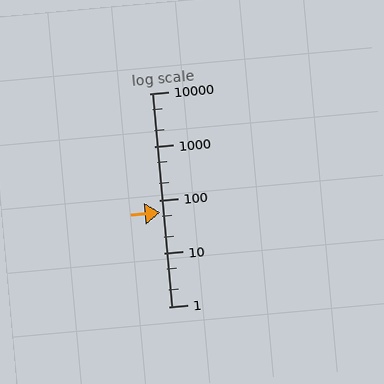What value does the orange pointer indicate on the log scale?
The pointer indicates approximately 59.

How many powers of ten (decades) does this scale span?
The scale spans 4 decades, from 1 to 10000.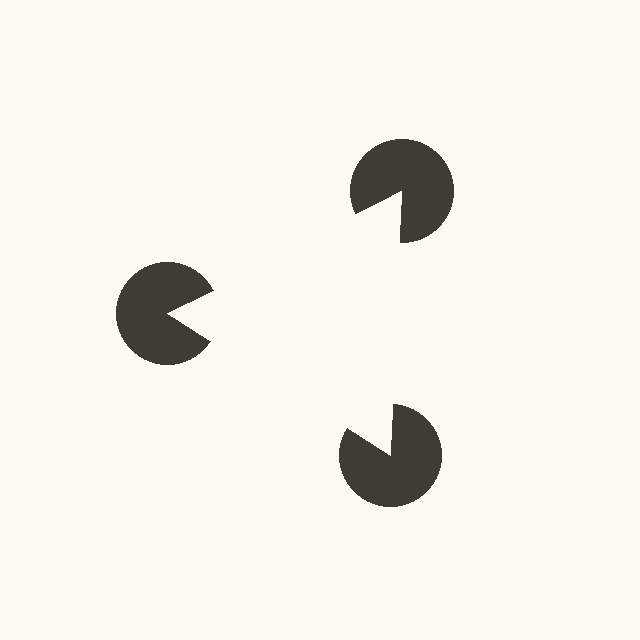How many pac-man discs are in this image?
There are 3 — one at each vertex of the illusory triangle.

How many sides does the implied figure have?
3 sides.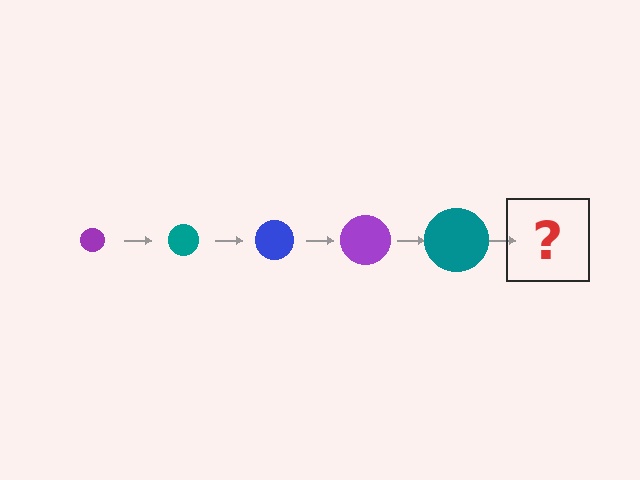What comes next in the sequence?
The next element should be a blue circle, larger than the previous one.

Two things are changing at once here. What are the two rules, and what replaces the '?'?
The two rules are that the circle grows larger each step and the color cycles through purple, teal, and blue. The '?' should be a blue circle, larger than the previous one.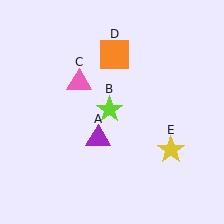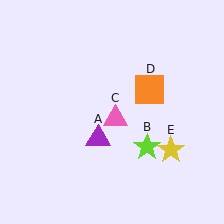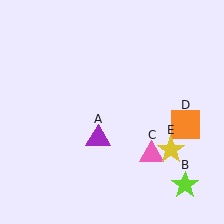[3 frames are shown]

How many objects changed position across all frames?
3 objects changed position: lime star (object B), pink triangle (object C), orange square (object D).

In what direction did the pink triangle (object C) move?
The pink triangle (object C) moved down and to the right.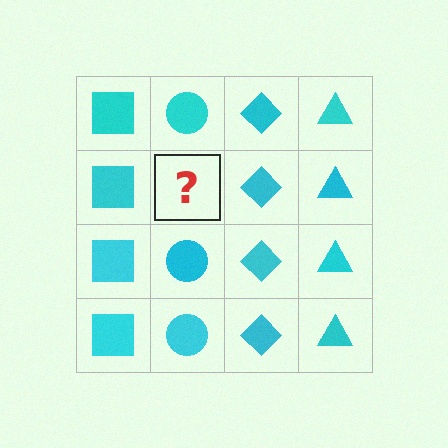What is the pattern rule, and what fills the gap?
The rule is that each column has a consistent shape. The gap should be filled with a cyan circle.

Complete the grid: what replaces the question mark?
The question mark should be replaced with a cyan circle.